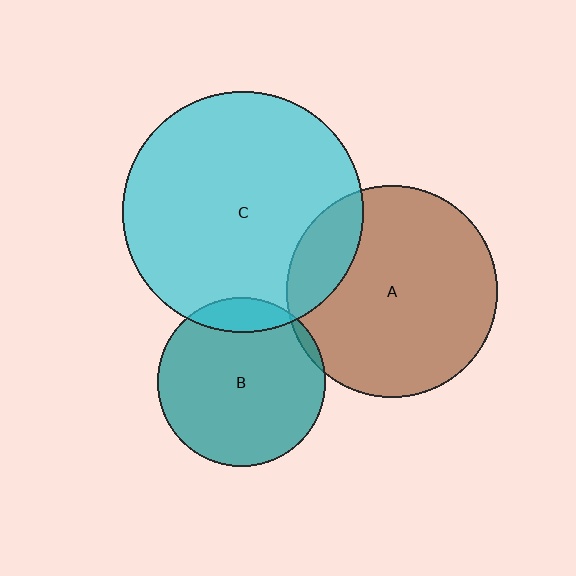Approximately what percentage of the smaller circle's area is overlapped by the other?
Approximately 5%.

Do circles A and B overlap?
Yes.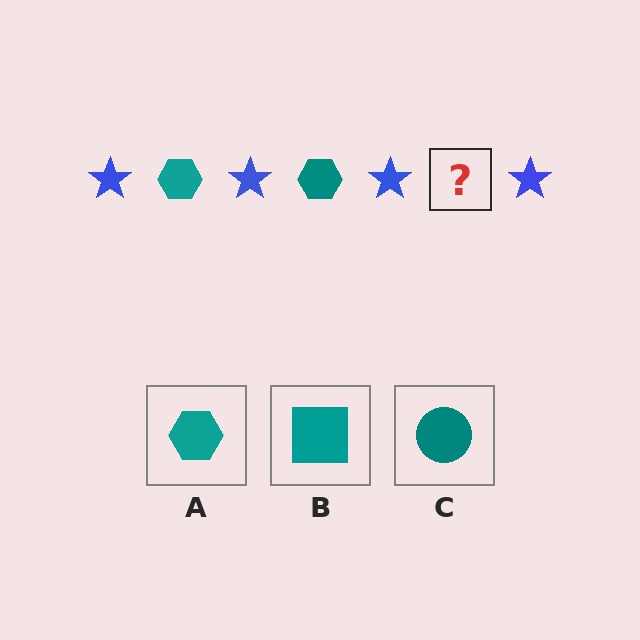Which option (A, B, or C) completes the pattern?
A.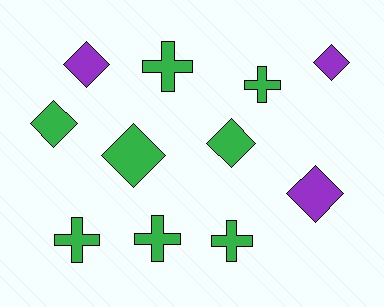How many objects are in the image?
There are 11 objects.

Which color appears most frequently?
Green, with 8 objects.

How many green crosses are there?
There are 5 green crosses.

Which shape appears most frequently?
Diamond, with 6 objects.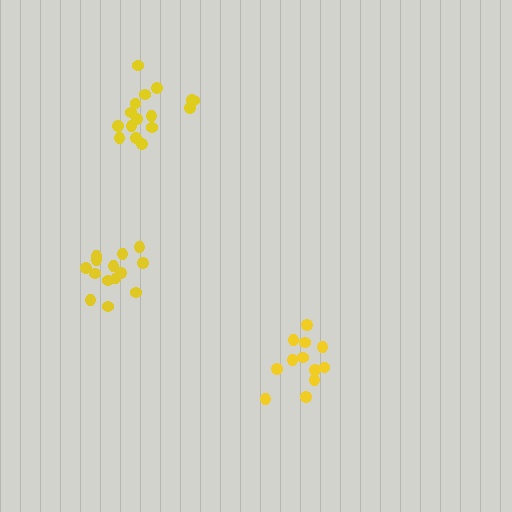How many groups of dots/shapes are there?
There are 3 groups.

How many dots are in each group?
Group 1: 14 dots, Group 2: 12 dots, Group 3: 16 dots (42 total).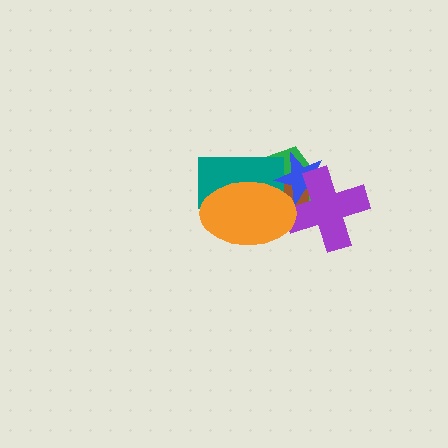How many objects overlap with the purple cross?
4 objects overlap with the purple cross.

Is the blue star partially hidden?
Yes, it is partially covered by another shape.